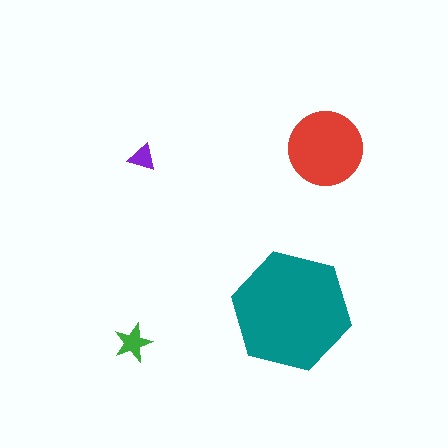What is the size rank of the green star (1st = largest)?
3rd.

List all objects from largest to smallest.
The teal hexagon, the red circle, the green star, the purple triangle.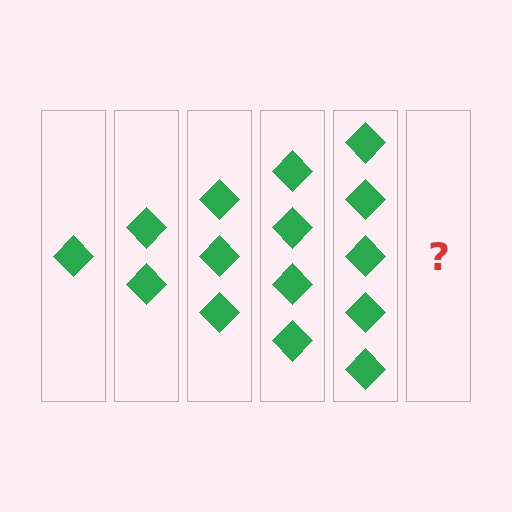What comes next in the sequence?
The next element should be 6 diamonds.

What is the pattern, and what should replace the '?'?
The pattern is that each step adds one more diamond. The '?' should be 6 diamonds.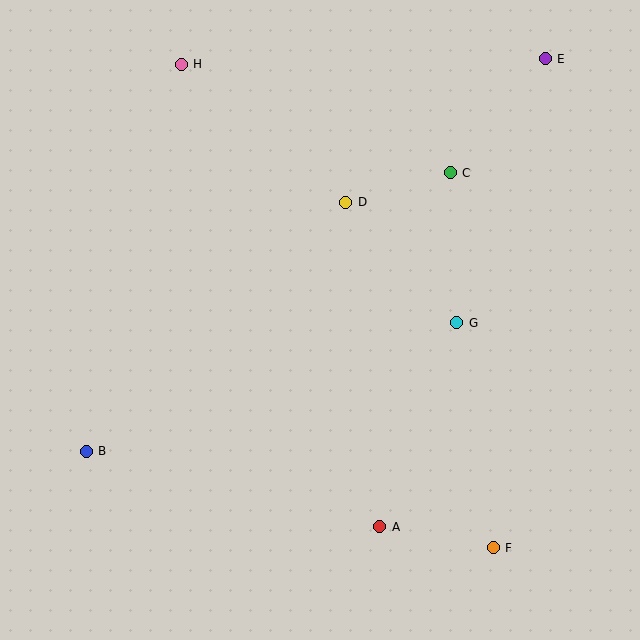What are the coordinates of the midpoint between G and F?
The midpoint between G and F is at (475, 435).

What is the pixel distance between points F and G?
The distance between F and G is 228 pixels.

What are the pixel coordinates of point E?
Point E is at (545, 59).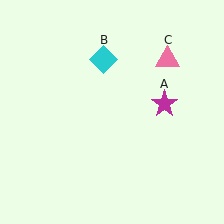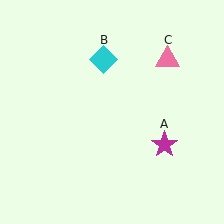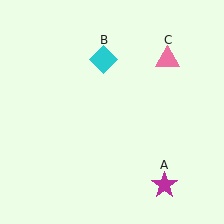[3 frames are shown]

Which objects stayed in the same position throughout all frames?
Cyan diamond (object B) and pink triangle (object C) remained stationary.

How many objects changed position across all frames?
1 object changed position: magenta star (object A).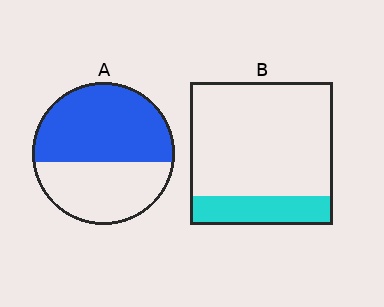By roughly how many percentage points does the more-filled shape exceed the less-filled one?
By roughly 35 percentage points (A over B).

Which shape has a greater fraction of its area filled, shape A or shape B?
Shape A.